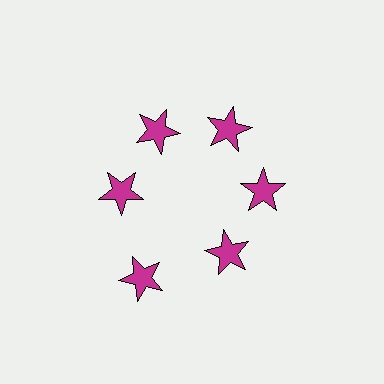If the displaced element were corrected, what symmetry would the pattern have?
It would have 6-fold rotational symmetry — the pattern would map onto itself every 60 degrees.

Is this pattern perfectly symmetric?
No. The 6 magenta stars are arranged in a ring, but one element near the 7 o'clock position is pushed outward from the center, breaking the 6-fold rotational symmetry.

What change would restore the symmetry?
The symmetry would be restored by moving it inward, back onto the ring so that all 6 stars sit at equal angles and equal distance from the center.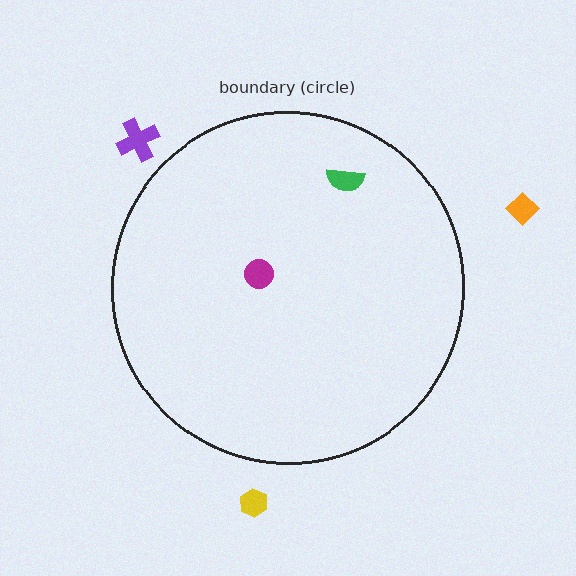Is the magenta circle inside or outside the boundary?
Inside.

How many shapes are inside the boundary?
2 inside, 3 outside.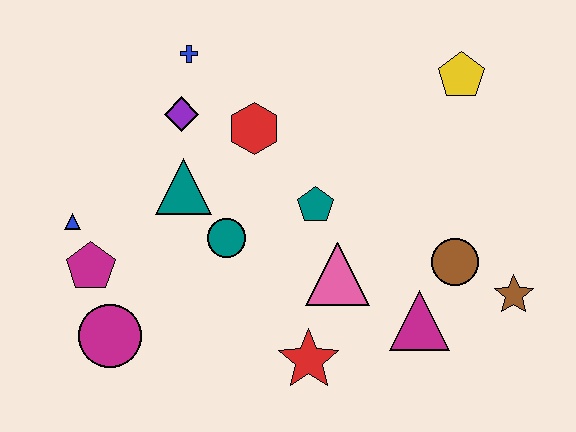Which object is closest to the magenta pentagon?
The blue triangle is closest to the magenta pentagon.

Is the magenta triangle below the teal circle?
Yes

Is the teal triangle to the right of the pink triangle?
No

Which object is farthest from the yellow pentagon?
The magenta circle is farthest from the yellow pentagon.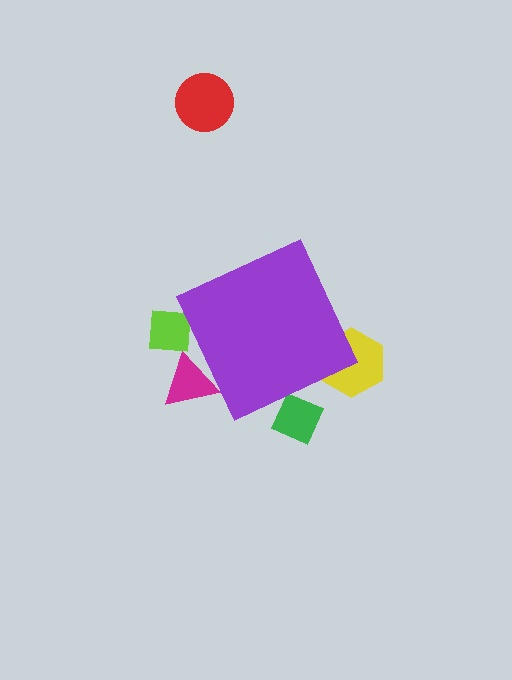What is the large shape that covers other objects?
A purple diamond.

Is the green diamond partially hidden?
Yes, the green diamond is partially hidden behind the purple diamond.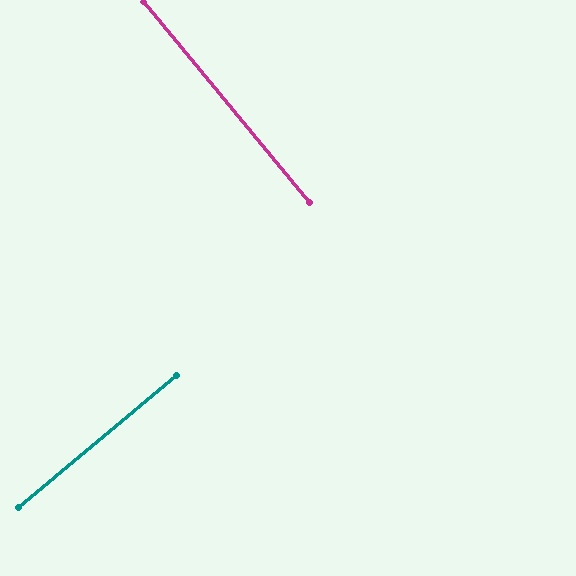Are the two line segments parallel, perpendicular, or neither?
Perpendicular — they meet at approximately 90°.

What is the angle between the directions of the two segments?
Approximately 90 degrees.